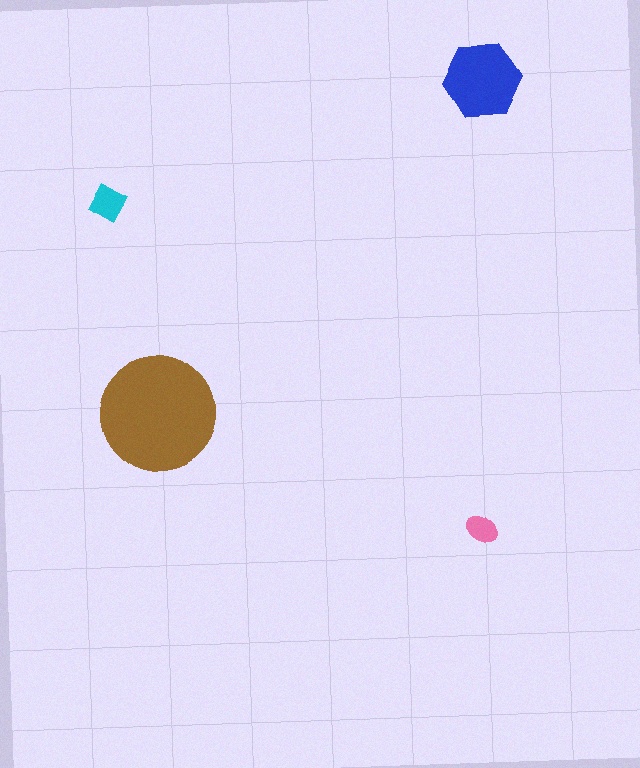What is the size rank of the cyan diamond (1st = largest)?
3rd.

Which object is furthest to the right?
The blue hexagon is rightmost.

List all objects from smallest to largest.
The pink ellipse, the cyan diamond, the blue hexagon, the brown circle.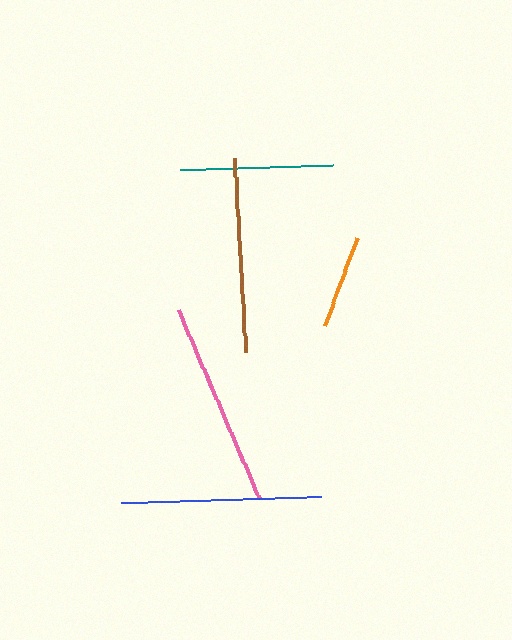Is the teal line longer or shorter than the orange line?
The teal line is longer than the orange line.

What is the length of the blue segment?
The blue segment is approximately 200 pixels long.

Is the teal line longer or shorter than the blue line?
The blue line is longer than the teal line.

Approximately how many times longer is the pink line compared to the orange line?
The pink line is approximately 2.2 times the length of the orange line.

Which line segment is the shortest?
The orange line is the shortest at approximately 94 pixels.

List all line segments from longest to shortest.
From longest to shortest: pink, blue, brown, teal, orange.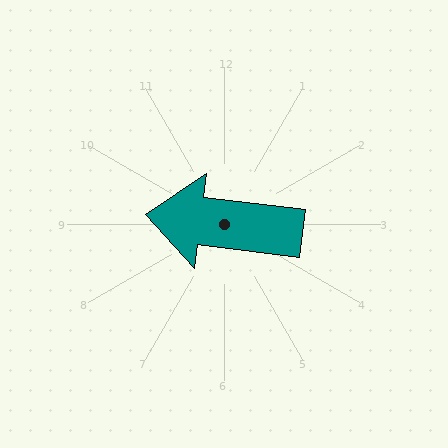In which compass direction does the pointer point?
West.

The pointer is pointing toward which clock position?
Roughly 9 o'clock.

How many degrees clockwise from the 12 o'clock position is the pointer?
Approximately 277 degrees.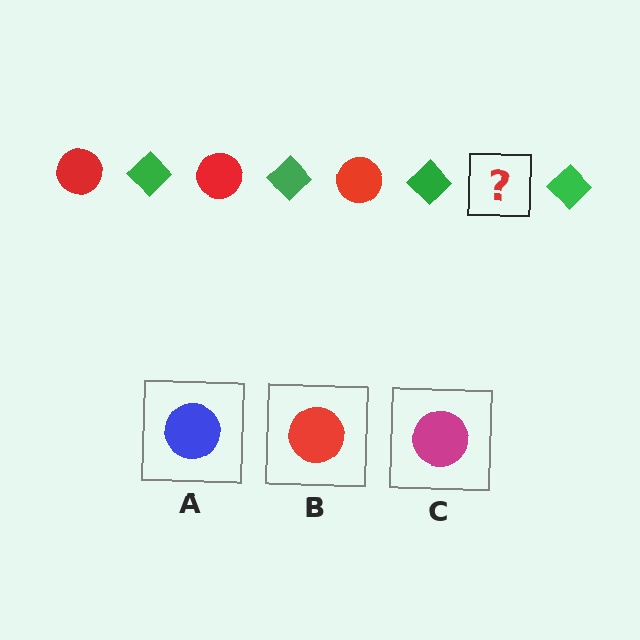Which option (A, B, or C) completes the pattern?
B.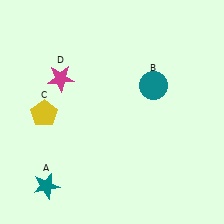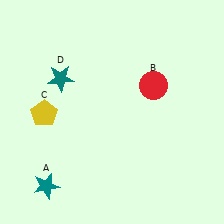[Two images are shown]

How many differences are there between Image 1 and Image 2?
There are 2 differences between the two images.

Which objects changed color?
B changed from teal to red. D changed from magenta to teal.